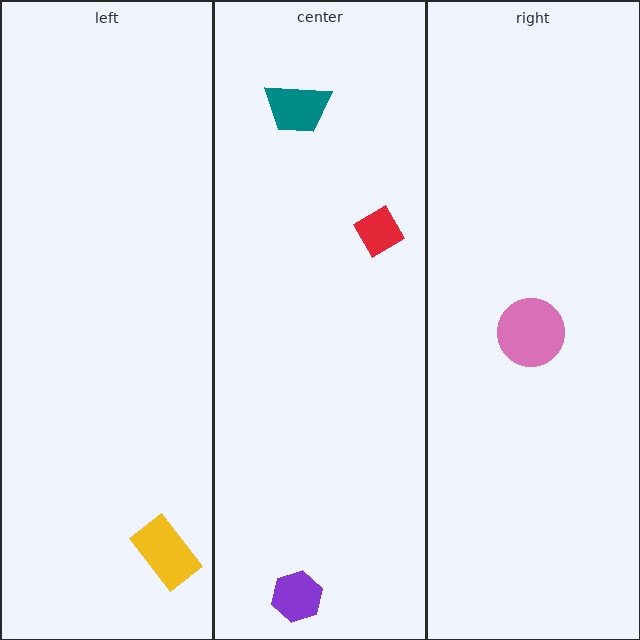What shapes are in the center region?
The teal trapezoid, the red diamond, the purple hexagon.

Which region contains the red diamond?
The center region.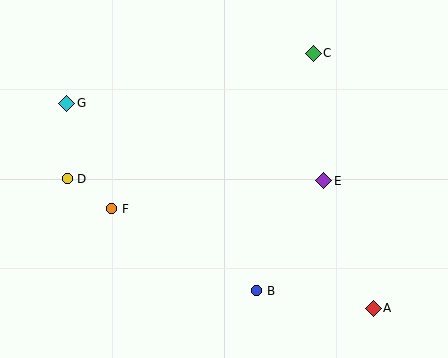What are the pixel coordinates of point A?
Point A is at (373, 308).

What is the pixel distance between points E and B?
The distance between E and B is 129 pixels.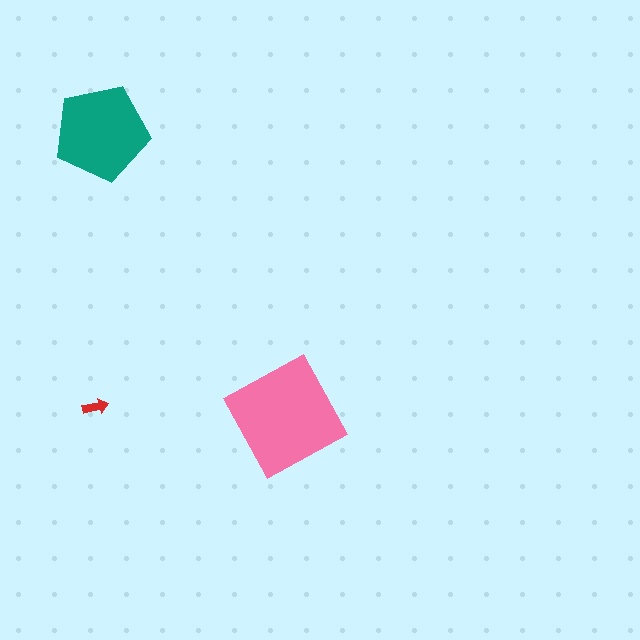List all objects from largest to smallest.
The pink square, the teal pentagon, the red arrow.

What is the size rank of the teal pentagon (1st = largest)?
2nd.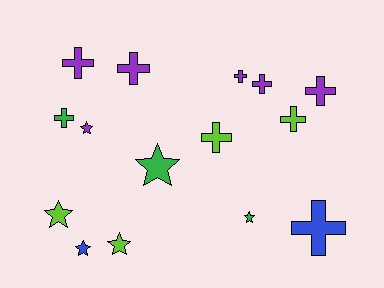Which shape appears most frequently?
Cross, with 9 objects.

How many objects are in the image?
There are 15 objects.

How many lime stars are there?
There are 2 lime stars.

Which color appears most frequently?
Purple, with 6 objects.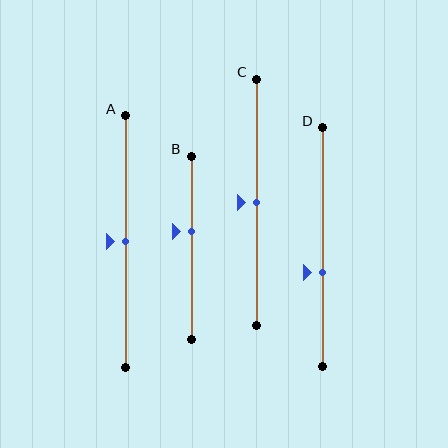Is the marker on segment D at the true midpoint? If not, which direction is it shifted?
No, the marker on segment D is shifted downward by about 11% of the segment length.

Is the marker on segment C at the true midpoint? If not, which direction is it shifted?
Yes, the marker on segment C is at the true midpoint.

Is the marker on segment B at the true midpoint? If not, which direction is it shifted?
No, the marker on segment B is shifted upward by about 9% of the segment length.